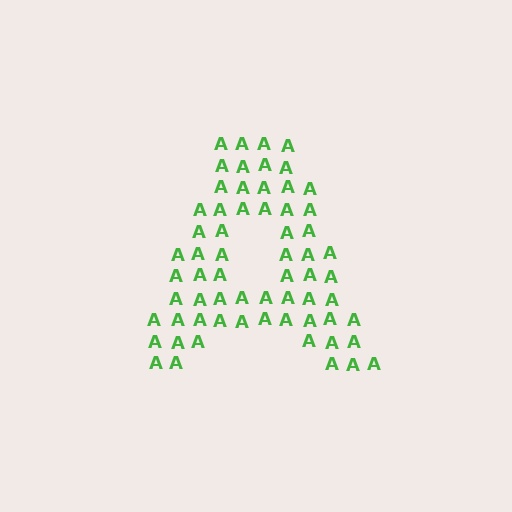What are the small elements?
The small elements are letter A's.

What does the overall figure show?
The overall figure shows the letter A.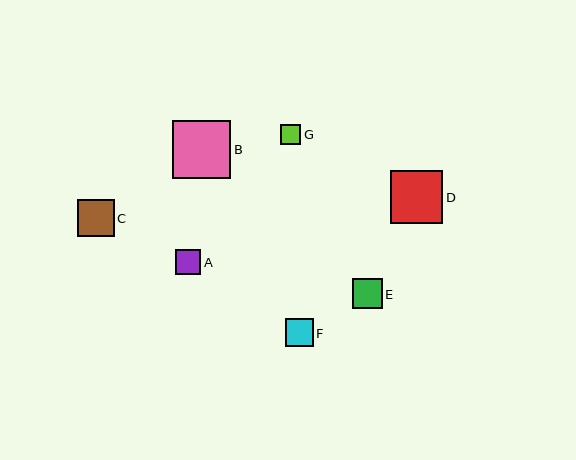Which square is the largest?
Square B is the largest with a size of approximately 59 pixels.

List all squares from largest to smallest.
From largest to smallest: B, D, C, E, F, A, G.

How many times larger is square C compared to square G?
Square C is approximately 1.8 times the size of square G.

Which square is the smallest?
Square G is the smallest with a size of approximately 20 pixels.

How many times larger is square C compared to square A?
Square C is approximately 1.5 times the size of square A.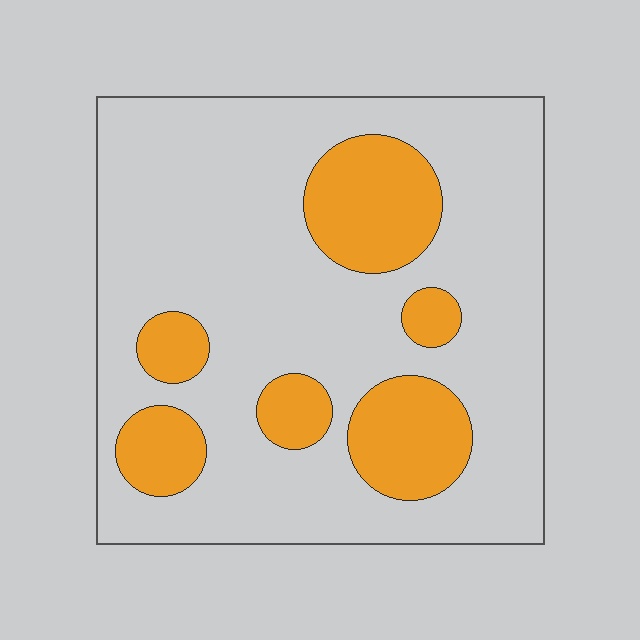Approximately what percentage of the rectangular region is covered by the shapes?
Approximately 25%.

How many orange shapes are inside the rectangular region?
6.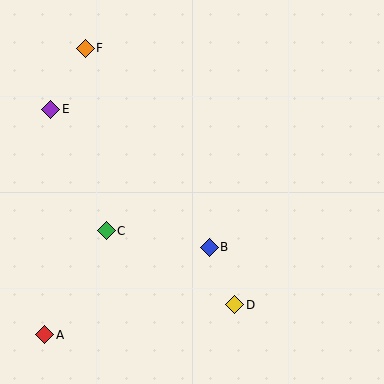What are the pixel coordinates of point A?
Point A is at (45, 335).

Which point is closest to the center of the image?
Point B at (209, 247) is closest to the center.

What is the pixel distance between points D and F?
The distance between D and F is 297 pixels.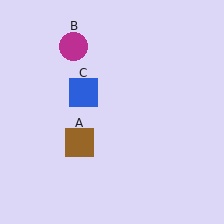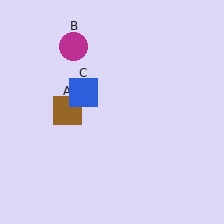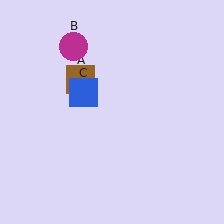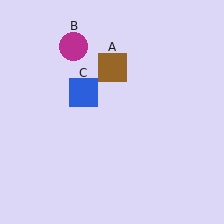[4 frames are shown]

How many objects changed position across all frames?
1 object changed position: brown square (object A).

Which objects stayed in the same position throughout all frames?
Magenta circle (object B) and blue square (object C) remained stationary.